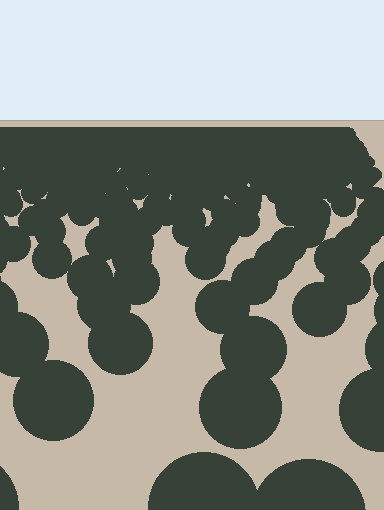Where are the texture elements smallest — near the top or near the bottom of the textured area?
Near the top.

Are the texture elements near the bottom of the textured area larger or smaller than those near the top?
Larger. Near the bottom, elements are closer to the viewer and appear at a bigger on-screen size.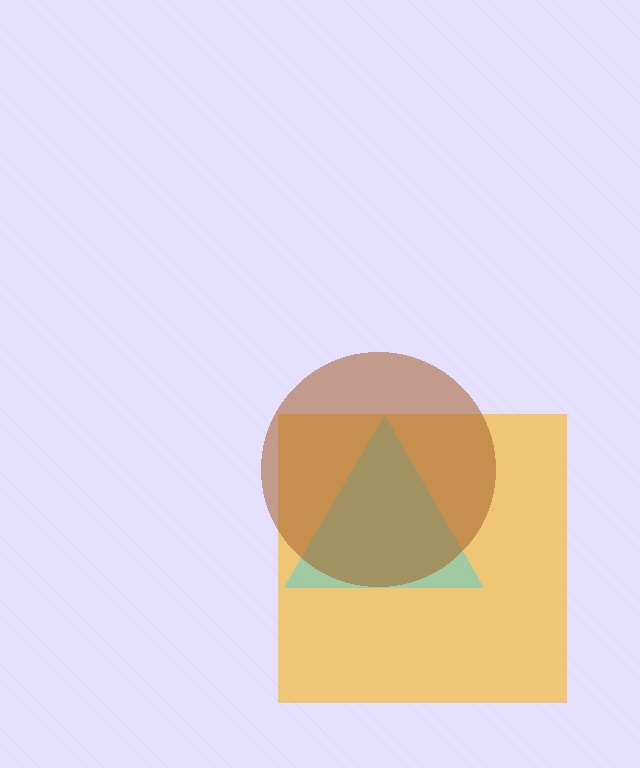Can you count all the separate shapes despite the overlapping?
Yes, there are 3 separate shapes.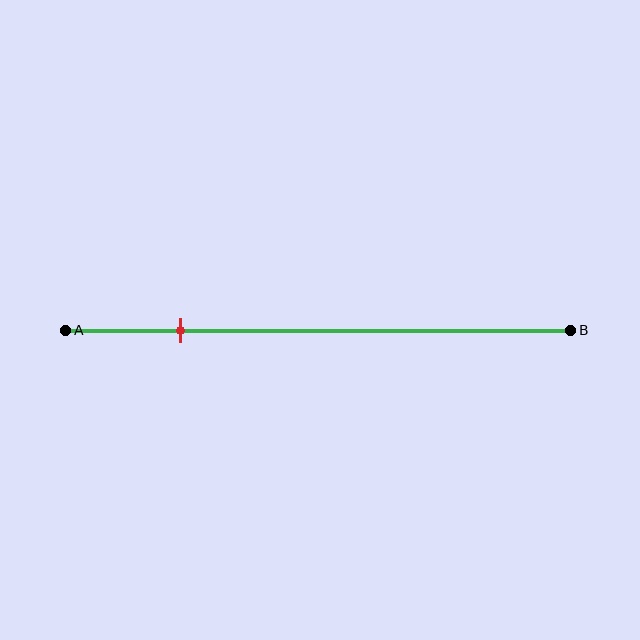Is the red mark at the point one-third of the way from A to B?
No, the mark is at about 25% from A, not at the 33% one-third point.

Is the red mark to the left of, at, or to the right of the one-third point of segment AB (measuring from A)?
The red mark is to the left of the one-third point of segment AB.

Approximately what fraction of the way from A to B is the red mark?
The red mark is approximately 25% of the way from A to B.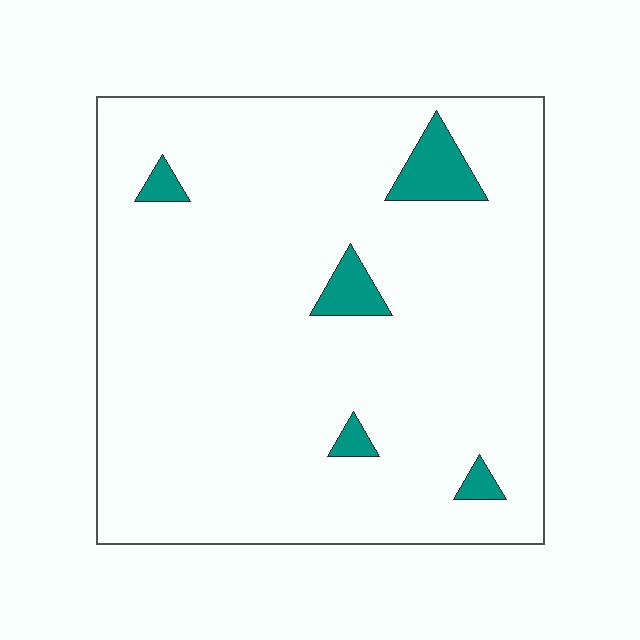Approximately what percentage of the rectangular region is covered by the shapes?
Approximately 5%.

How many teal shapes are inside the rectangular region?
5.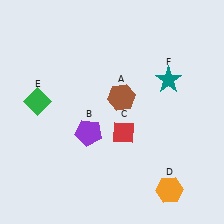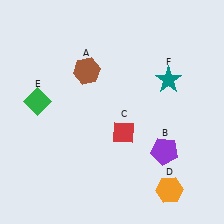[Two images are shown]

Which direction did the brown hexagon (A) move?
The brown hexagon (A) moved left.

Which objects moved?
The objects that moved are: the brown hexagon (A), the purple pentagon (B).